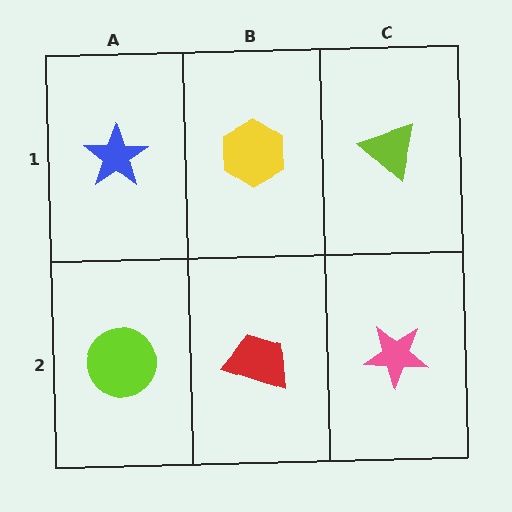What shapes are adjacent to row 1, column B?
A red trapezoid (row 2, column B), a blue star (row 1, column A), a lime triangle (row 1, column C).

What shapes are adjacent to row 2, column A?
A blue star (row 1, column A), a red trapezoid (row 2, column B).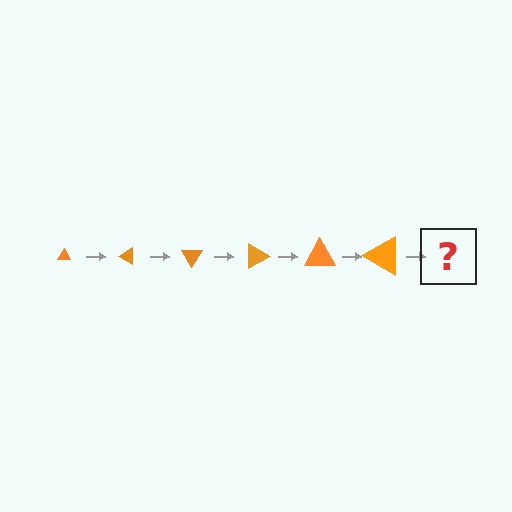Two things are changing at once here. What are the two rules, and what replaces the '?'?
The two rules are that the triangle grows larger each step and it rotates 30 degrees each step. The '?' should be a triangle, larger than the previous one and rotated 180 degrees from the start.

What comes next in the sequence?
The next element should be a triangle, larger than the previous one and rotated 180 degrees from the start.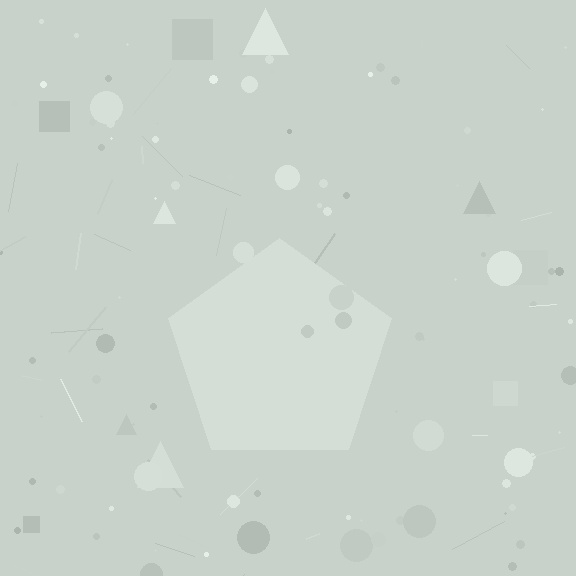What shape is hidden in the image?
A pentagon is hidden in the image.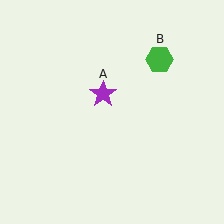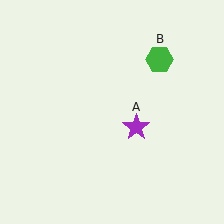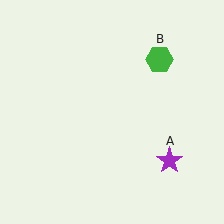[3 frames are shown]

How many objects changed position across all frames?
1 object changed position: purple star (object A).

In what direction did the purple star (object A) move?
The purple star (object A) moved down and to the right.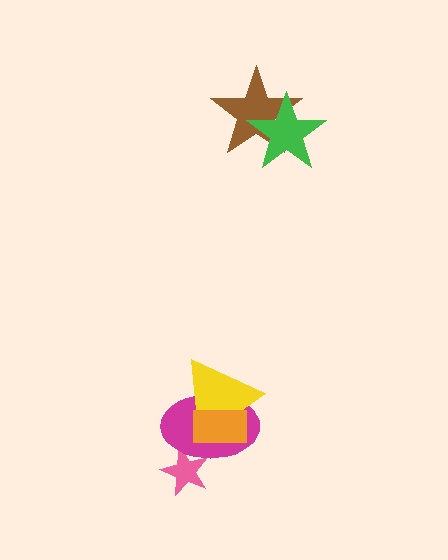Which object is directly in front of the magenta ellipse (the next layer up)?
The yellow triangle is directly in front of the magenta ellipse.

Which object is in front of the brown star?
The green star is in front of the brown star.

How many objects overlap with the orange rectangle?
2 objects overlap with the orange rectangle.